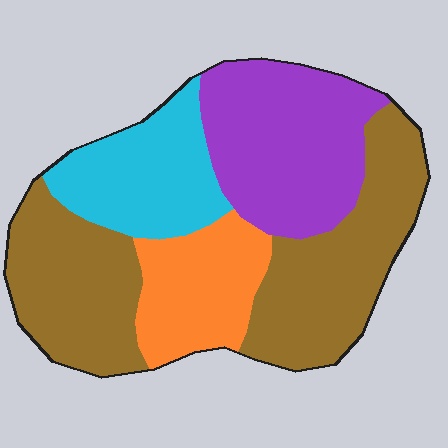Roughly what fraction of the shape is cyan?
Cyan takes up about one sixth (1/6) of the shape.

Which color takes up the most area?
Brown, at roughly 45%.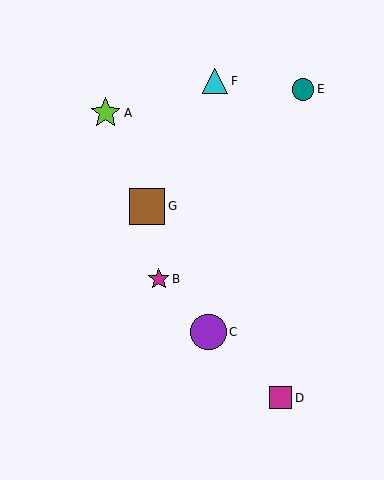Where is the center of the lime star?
The center of the lime star is at (106, 113).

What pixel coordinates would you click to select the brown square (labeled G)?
Click at (147, 206) to select the brown square G.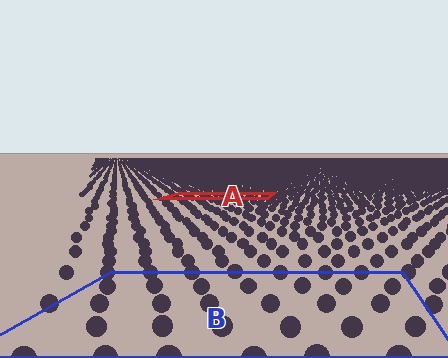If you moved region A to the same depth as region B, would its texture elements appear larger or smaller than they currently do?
They would appear larger. At a closer depth, the same texture elements are projected at a bigger on-screen size.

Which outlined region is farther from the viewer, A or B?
Region A is farther from the viewer — the texture elements inside it appear smaller and more densely packed.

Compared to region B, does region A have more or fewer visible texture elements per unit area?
Region A has more texture elements per unit area — they are packed more densely because it is farther away.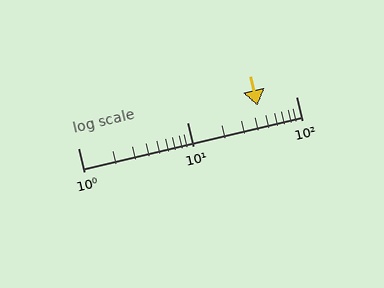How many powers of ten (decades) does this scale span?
The scale spans 2 decades, from 1 to 100.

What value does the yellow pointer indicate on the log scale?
The pointer indicates approximately 44.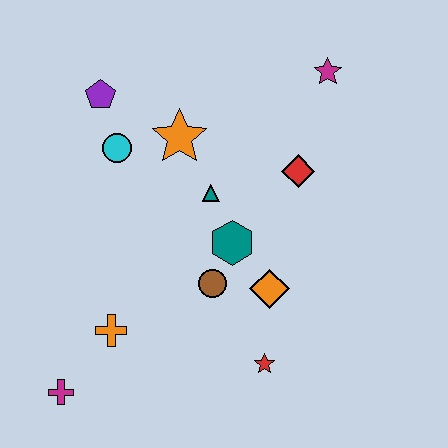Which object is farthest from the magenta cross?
The magenta star is farthest from the magenta cross.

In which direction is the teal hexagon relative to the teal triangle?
The teal hexagon is below the teal triangle.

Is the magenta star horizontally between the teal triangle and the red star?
No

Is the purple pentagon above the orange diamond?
Yes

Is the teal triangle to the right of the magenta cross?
Yes